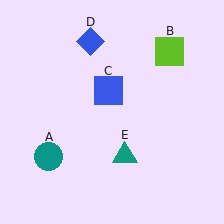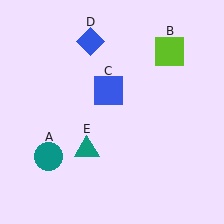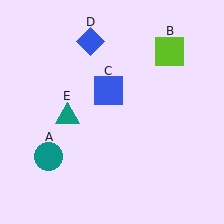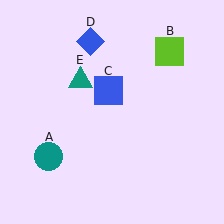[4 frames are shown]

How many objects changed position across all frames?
1 object changed position: teal triangle (object E).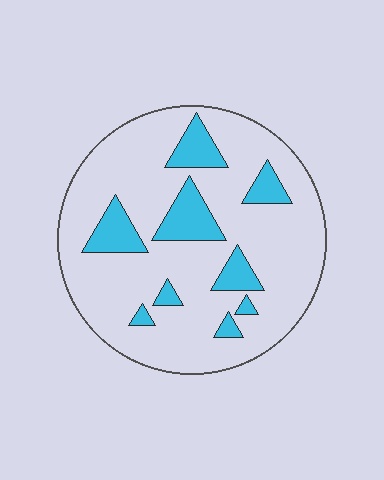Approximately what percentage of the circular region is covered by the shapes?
Approximately 20%.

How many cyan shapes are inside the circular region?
9.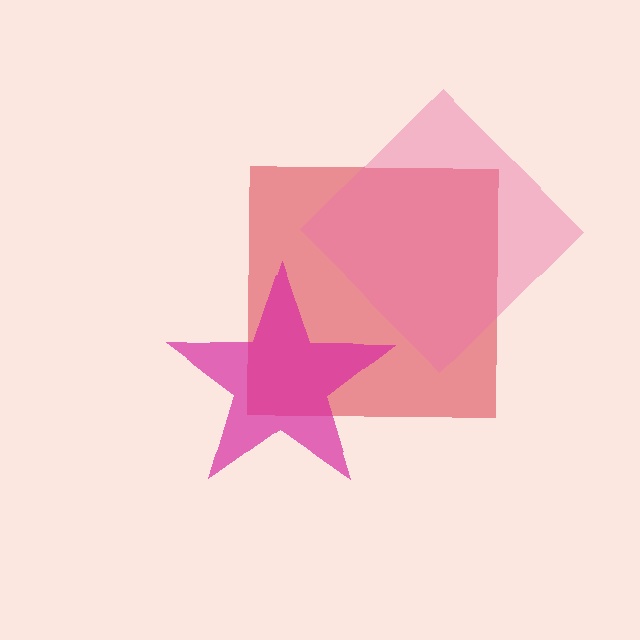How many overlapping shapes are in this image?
There are 3 overlapping shapes in the image.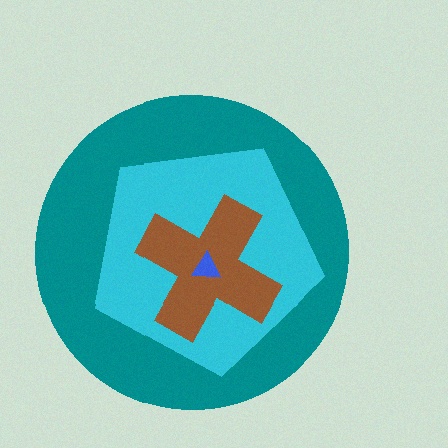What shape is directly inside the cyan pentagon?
The brown cross.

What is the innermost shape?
The blue triangle.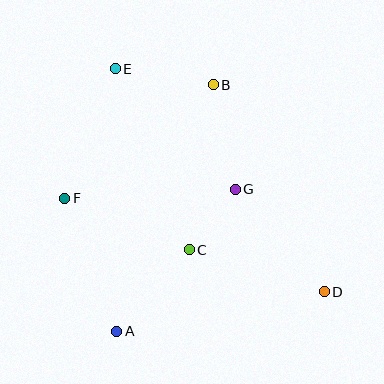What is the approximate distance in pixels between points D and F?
The distance between D and F is approximately 276 pixels.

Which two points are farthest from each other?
Points D and E are farthest from each other.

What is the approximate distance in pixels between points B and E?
The distance between B and E is approximately 99 pixels.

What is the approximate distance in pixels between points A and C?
The distance between A and C is approximately 109 pixels.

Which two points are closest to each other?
Points C and G are closest to each other.